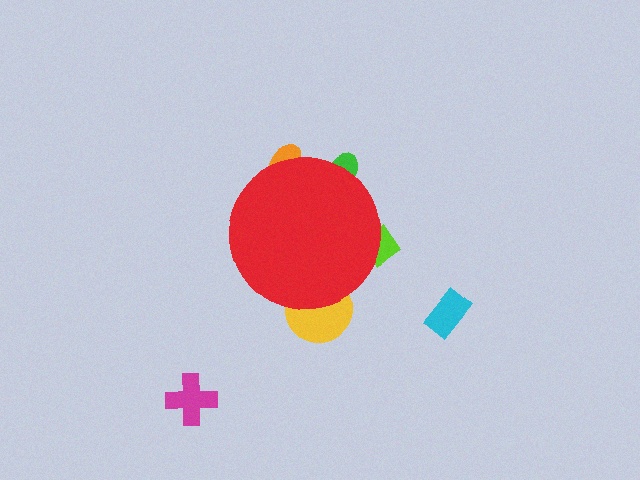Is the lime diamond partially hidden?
Yes, the lime diamond is partially hidden behind the red circle.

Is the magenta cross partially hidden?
No, the magenta cross is fully visible.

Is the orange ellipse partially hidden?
Yes, the orange ellipse is partially hidden behind the red circle.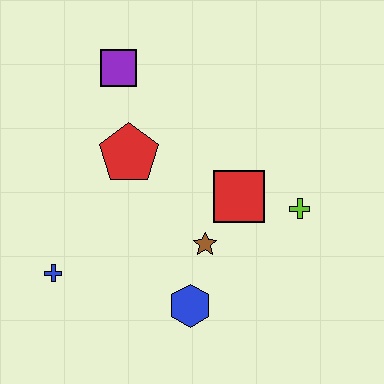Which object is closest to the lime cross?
The red square is closest to the lime cross.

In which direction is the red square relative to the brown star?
The red square is above the brown star.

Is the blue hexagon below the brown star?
Yes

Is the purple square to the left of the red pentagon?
Yes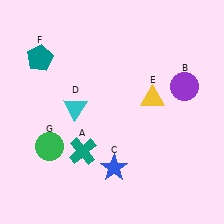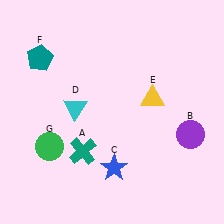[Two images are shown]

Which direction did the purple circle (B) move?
The purple circle (B) moved down.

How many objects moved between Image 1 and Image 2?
1 object moved between the two images.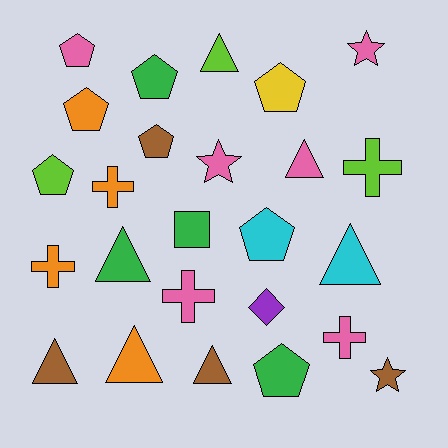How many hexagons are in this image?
There are no hexagons.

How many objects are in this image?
There are 25 objects.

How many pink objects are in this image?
There are 6 pink objects.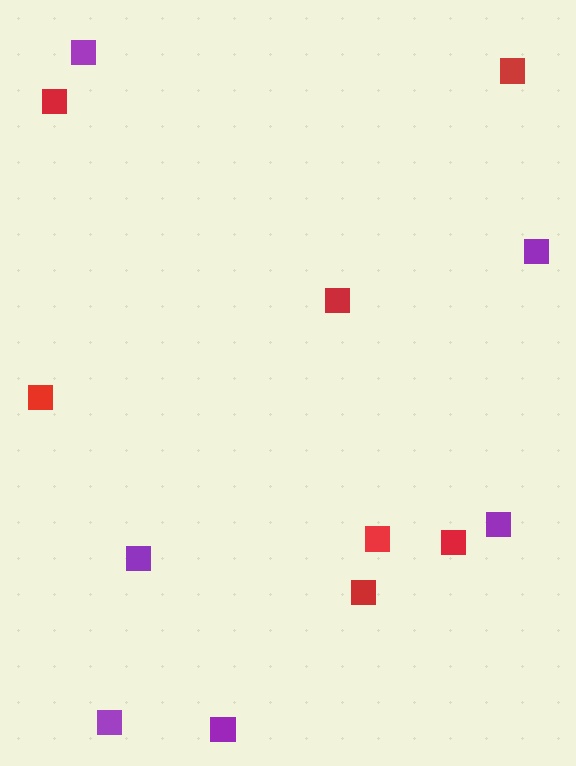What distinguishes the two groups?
There are 2 groups: one group of purple squares (6) and one group of red squares (7).